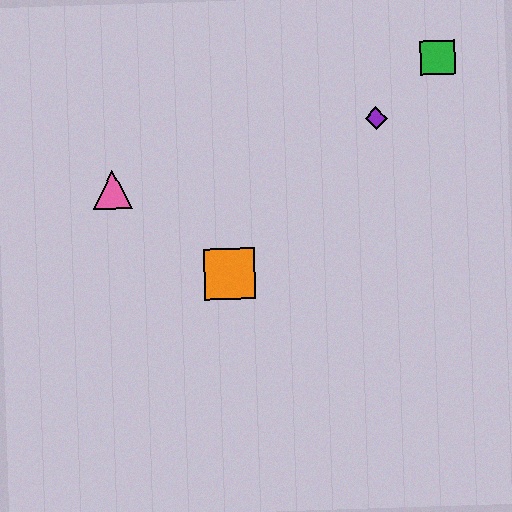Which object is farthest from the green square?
The pink triangle is farthest from the green square.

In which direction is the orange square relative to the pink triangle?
The orange square is to the right of the pink triangle.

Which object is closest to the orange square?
The pink triangle is closest to the orange square.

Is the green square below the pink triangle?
No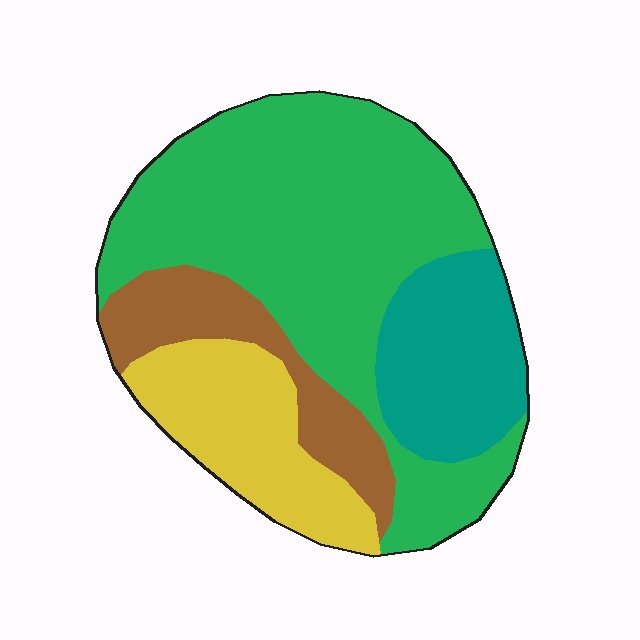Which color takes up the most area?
Green, at roughly 50%.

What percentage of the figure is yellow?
Yellow covers 18% of the figure.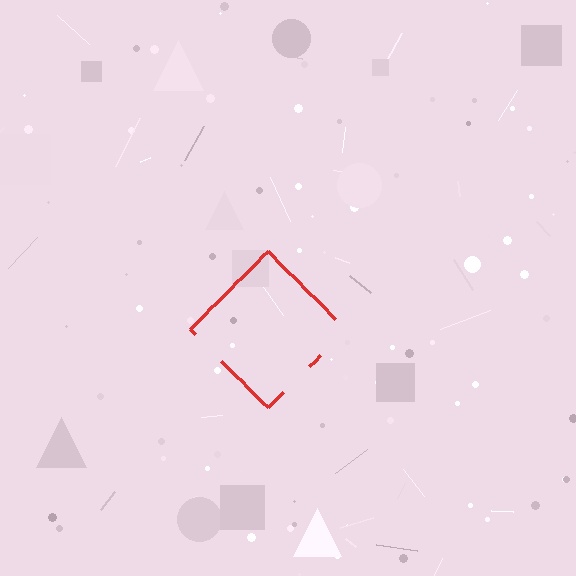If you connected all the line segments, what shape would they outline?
They would outline a diamond.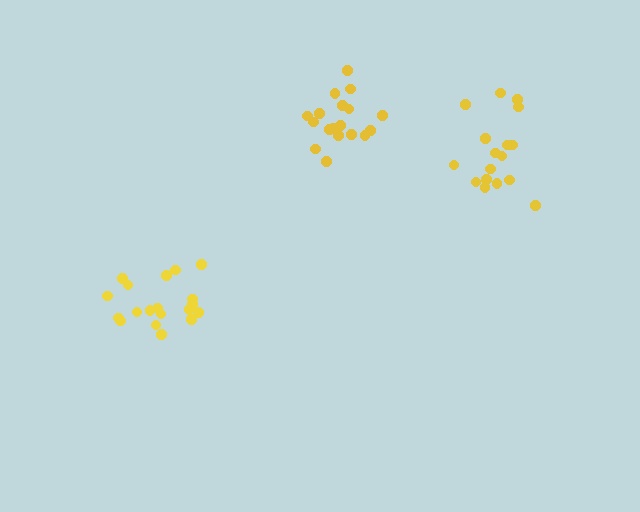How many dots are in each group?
Group 1: 18 dots, Group 2: 18 dots, Group 3: 19 dots (55 total).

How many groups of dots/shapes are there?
There are 3 groups.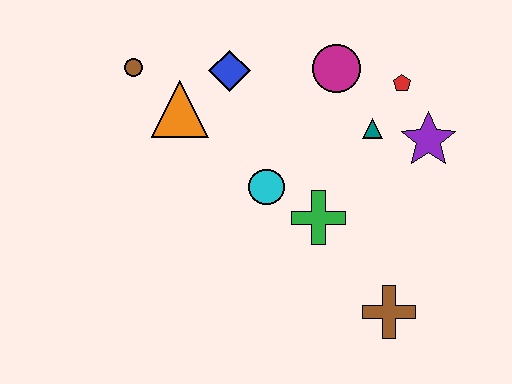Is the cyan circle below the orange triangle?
Yes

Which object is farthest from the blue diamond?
The brown cross is farthest from the blue diamond.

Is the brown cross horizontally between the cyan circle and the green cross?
No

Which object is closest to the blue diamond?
The orange triangle is closest to the blue diamond.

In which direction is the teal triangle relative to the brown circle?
The teal triangle is to the right of the brown circle.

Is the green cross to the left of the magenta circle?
Yes